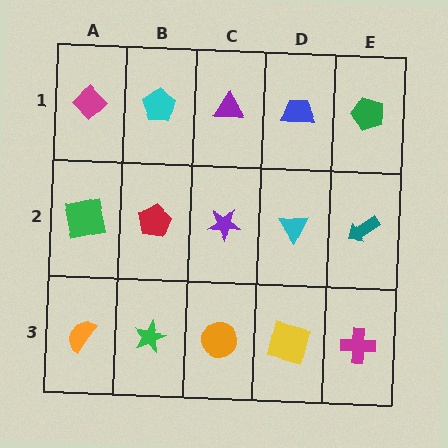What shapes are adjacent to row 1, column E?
A teal arrow (row 2, column E), a blue trapezoid (row 1, column D).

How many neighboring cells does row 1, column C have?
3.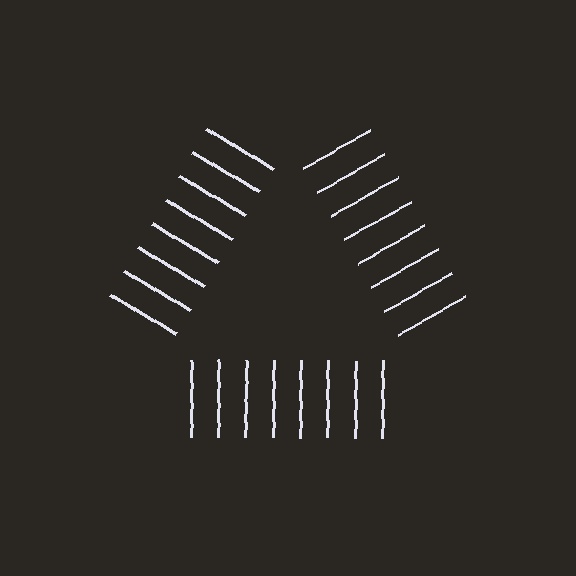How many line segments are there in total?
24 — 8 along each of the 3 edges.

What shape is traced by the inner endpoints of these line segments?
An illusory triangle — the line segments terminate on its edges but no continuous stroke is drawn.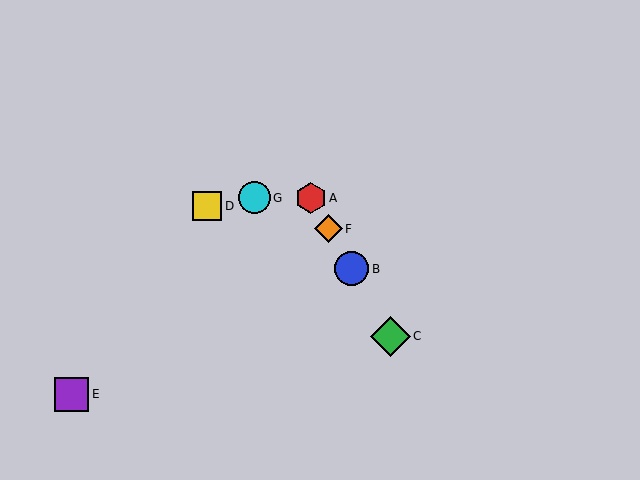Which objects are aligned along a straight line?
Objects A, B, C, F are aligned along a straight line.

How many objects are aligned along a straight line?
4 objects (A, B, C, F) are aligned along a straight line.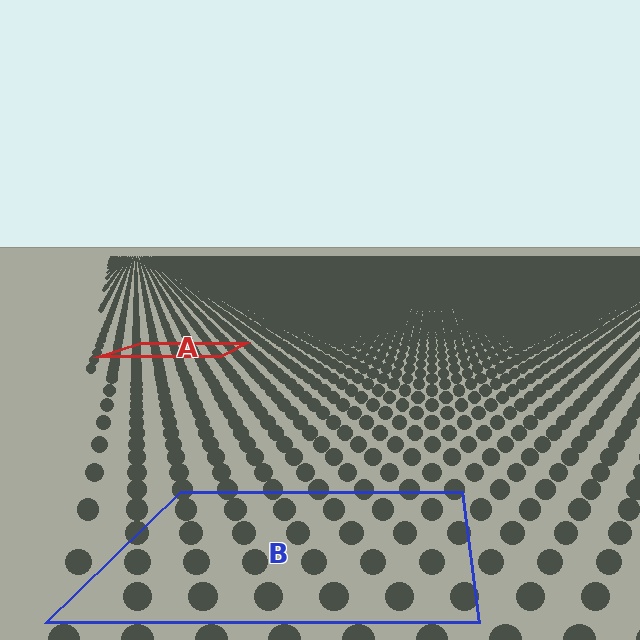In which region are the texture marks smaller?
The texture marks are smaller in region A, because it is farther away.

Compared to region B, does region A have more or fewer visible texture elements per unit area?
Region A has more texture elements per unit area — they are packed more densely because it is farther away.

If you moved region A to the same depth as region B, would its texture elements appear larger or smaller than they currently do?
They would appear larger. At a closer depth, the same texture elements are projected at a bigger on-screen size.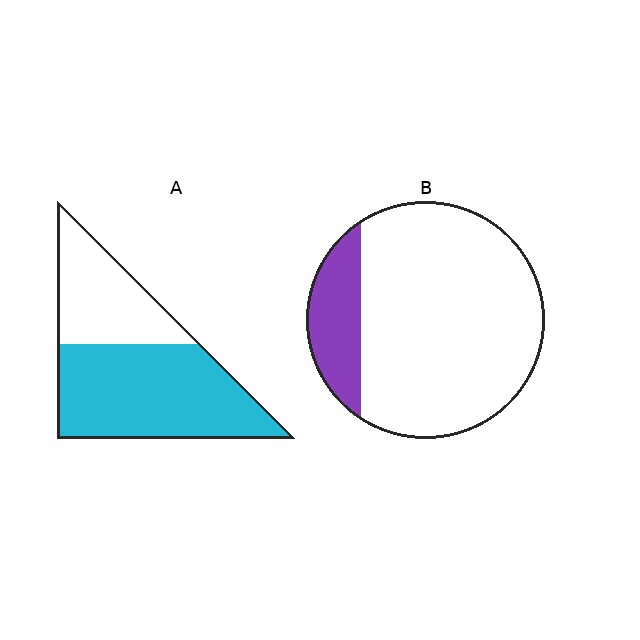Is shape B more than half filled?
No.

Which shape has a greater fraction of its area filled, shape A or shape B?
Shape A.